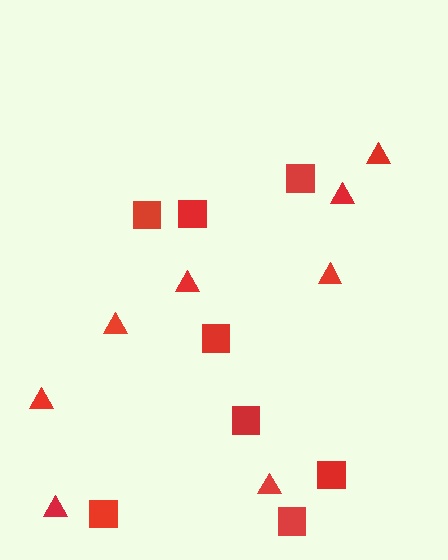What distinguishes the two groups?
There are 2 groups: one group of squares (8) and one group of triangles (8).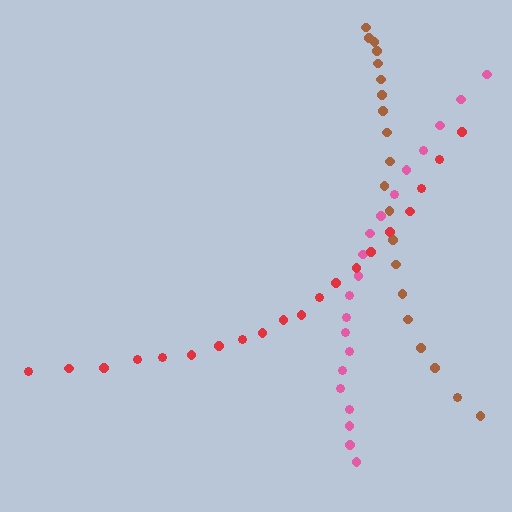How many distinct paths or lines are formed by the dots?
There are 3 distinct paths.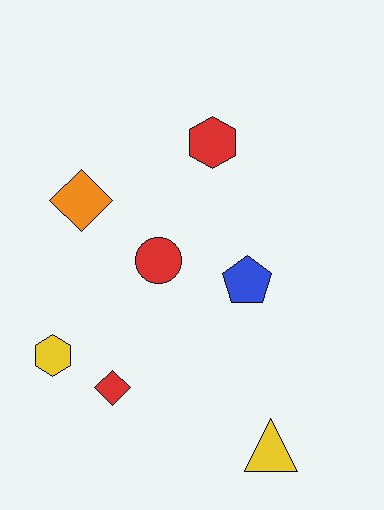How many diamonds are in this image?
There are 2 diamonds.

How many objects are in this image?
There are 7 objects.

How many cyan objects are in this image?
There are no cyan objects.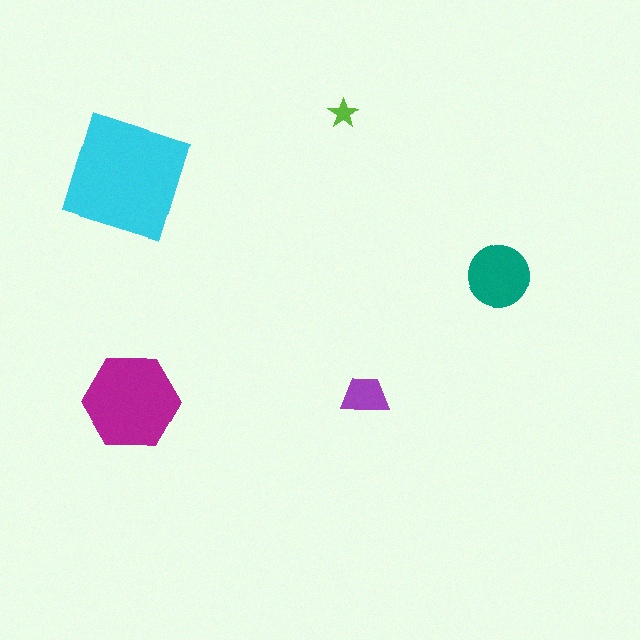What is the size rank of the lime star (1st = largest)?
5th.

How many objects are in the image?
There are 5 objects in the image.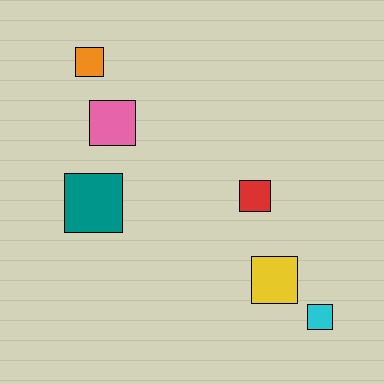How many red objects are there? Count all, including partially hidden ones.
There is 1 red object.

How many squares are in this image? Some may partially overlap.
There are 6 squares.